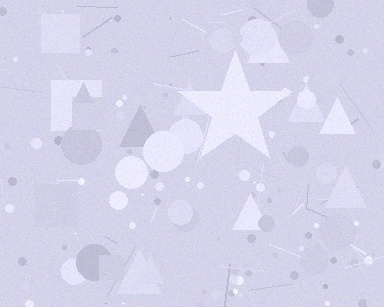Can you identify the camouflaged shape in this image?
The camouflaged shape is a star.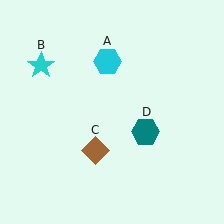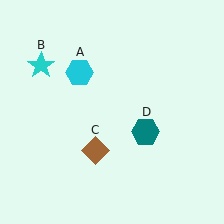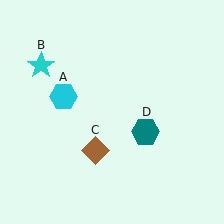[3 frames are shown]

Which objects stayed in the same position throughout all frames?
Cyan star (object B) and brown diamond (object C) and teal hexagon (object D) remained stationary.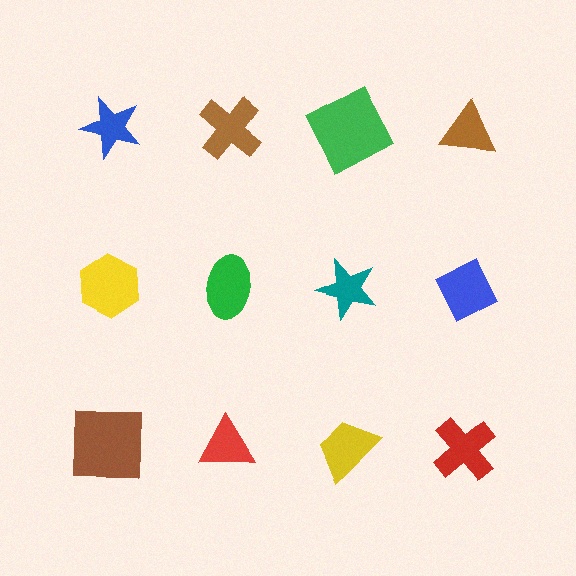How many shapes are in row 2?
4 shapes.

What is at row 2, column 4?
A blue diamond.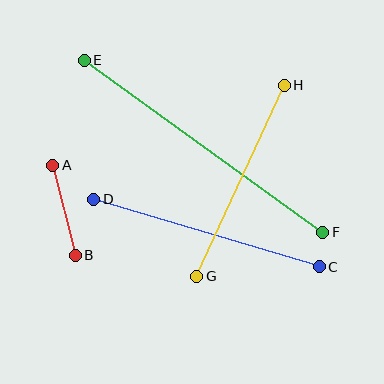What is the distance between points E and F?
The distance is approximately 294 pixels.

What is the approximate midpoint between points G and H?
The midpoint is at approximately (240, 181) pixels.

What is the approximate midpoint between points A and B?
The midpoint is at approximately (64, 210) pixels.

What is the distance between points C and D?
The distance is approximately 236 pixels.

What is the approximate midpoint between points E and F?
The midpoint is at approximately (204, 146) pixels.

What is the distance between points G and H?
The distance is approximately 210 pixels.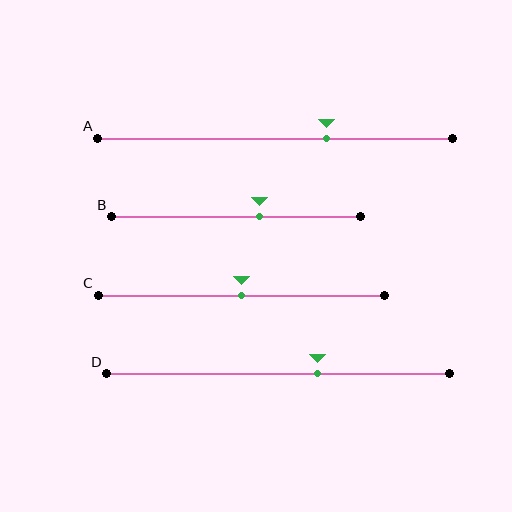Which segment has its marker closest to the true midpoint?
Segment C has its marker closest to the true midpoint.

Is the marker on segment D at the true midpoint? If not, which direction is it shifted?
No, the marker on segment D is shifted to the right by about 12% of the segment length.